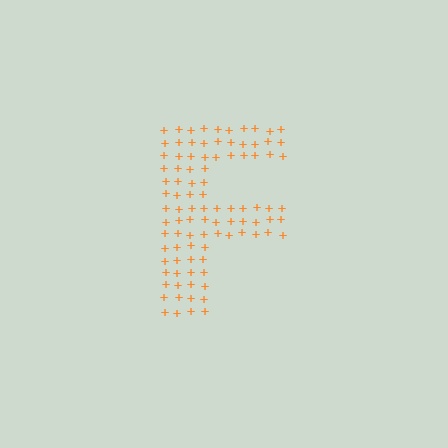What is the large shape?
The large shape is the letter F.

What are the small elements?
The small elements are plus signs.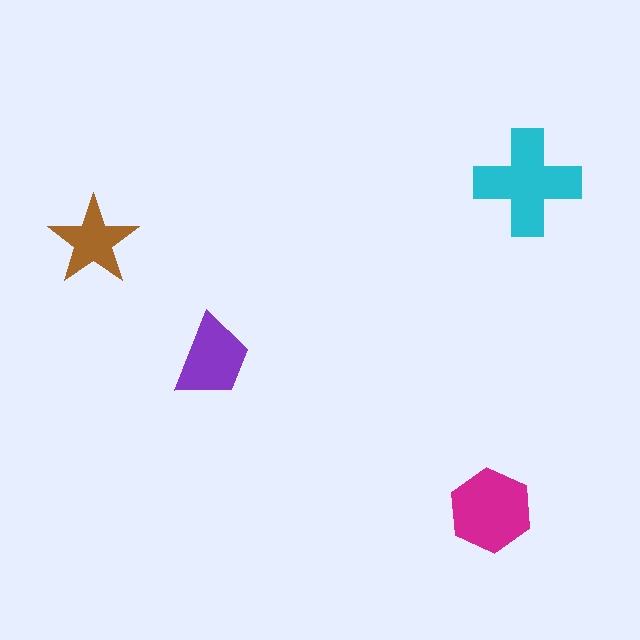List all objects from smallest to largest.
The brown star, the purple trapezoid, the magenta hexagon, the cyan cross.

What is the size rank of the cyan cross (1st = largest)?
1st.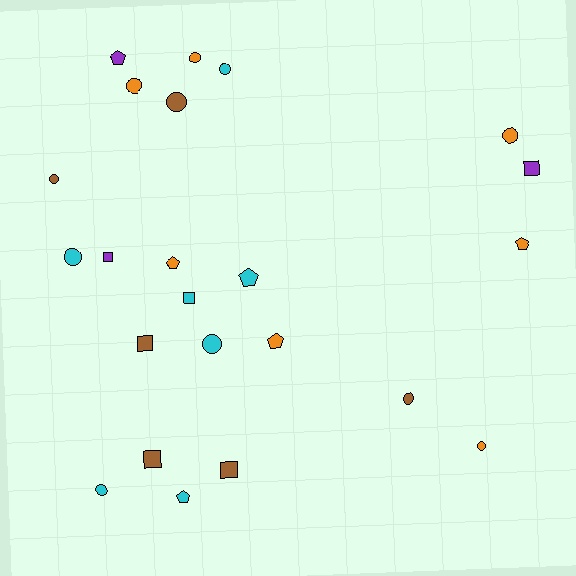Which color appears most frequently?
Orange, with 7 objects.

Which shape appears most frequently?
Circle, with 11 objects.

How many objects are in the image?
There are 23 objects.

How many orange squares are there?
There are no orange squares.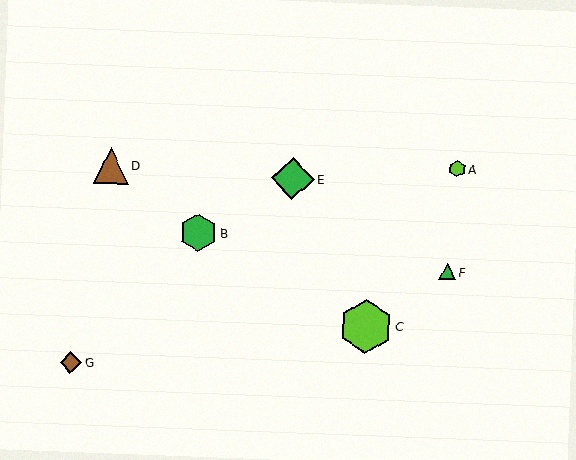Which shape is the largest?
The lime hexagon (labeled C) is the largest.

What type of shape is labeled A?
Shape A is a lime hexagon.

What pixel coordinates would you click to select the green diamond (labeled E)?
Click at (293, 179) to select the green diamond E.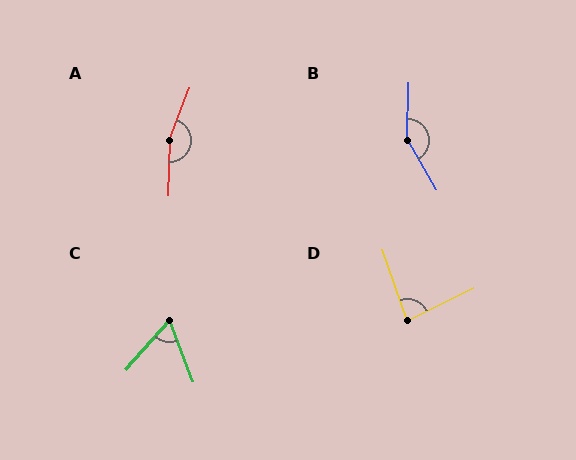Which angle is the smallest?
C, at approximately 62 degrees.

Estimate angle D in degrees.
Approximately 83 degrees.